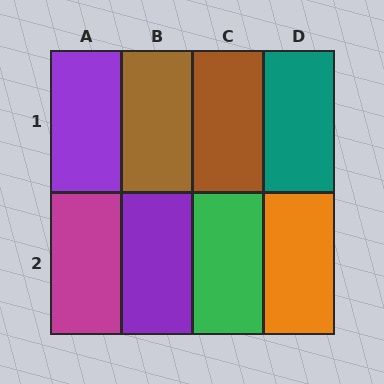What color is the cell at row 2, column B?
Purple.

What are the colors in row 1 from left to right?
Purple, brown, brown, teal.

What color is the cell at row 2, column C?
Green.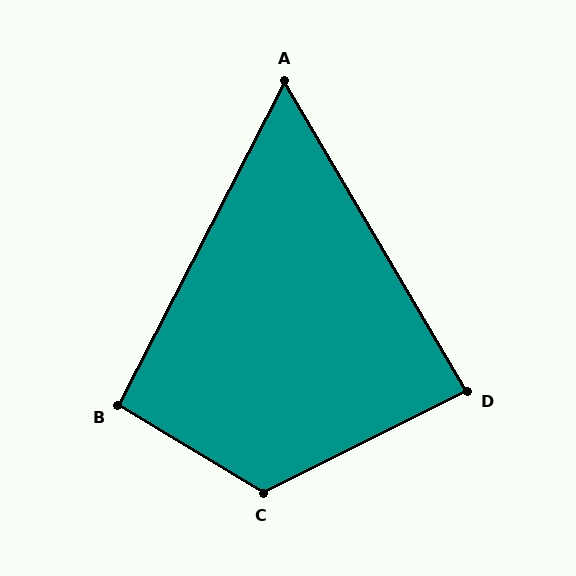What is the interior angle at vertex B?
Approximately 94 degrees (approximately right).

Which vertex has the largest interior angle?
C, at approximately 122 degrees.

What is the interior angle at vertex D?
Approximately 86 degrees (approximately right).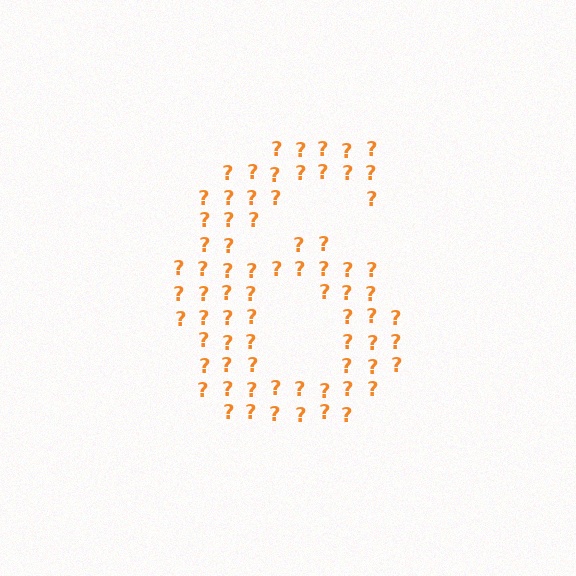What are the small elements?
The small elements are question marks.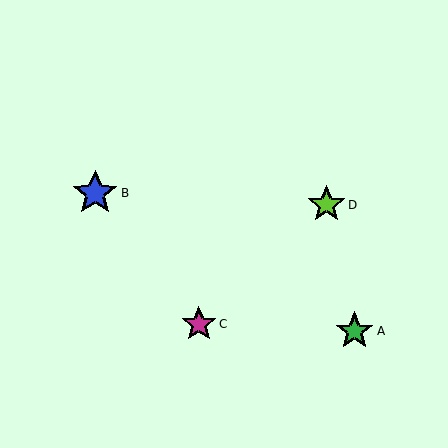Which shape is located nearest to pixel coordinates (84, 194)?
The blue star (labeled B) at (95, 193) is nearest to that location.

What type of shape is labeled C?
Shape C is a magenta star.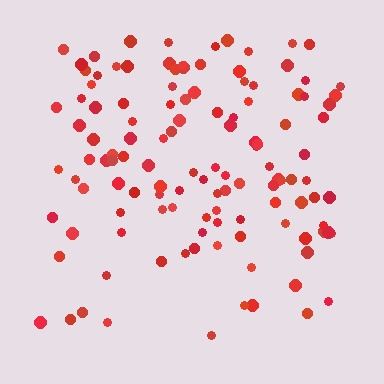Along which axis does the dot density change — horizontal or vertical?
Vertical.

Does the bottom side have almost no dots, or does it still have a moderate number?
Still a moderate number, just noticeably fewer than the top.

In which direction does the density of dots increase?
From bottom to top, with the top side densest.